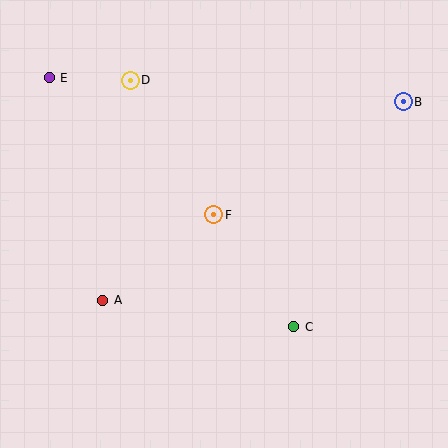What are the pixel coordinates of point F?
Point F is at (214, 215).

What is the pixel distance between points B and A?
The distance between B and A is 360 pixels.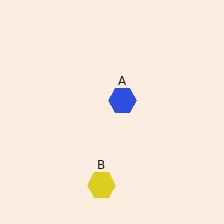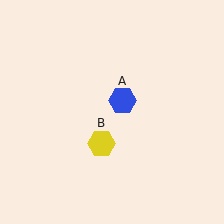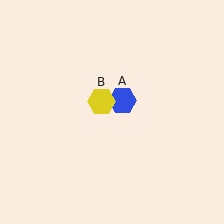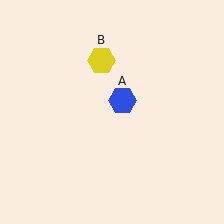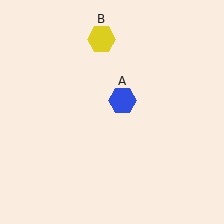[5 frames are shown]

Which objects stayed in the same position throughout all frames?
Blue hexagon (object A) remained stationary.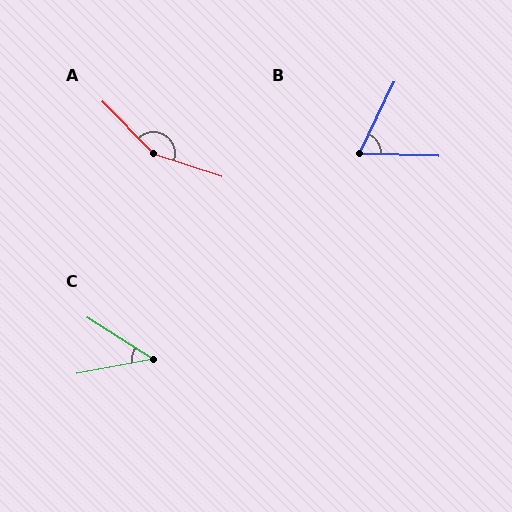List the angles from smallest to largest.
C (43°), B (66°), A (153°).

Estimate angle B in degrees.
Approximately 66 degrees.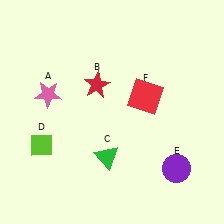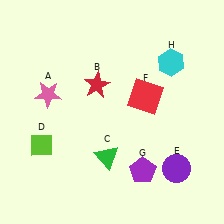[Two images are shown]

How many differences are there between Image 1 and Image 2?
There are 2 differences between the two images.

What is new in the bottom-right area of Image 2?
A purple pentagon (G) was added in the bottom-right area of Image 2.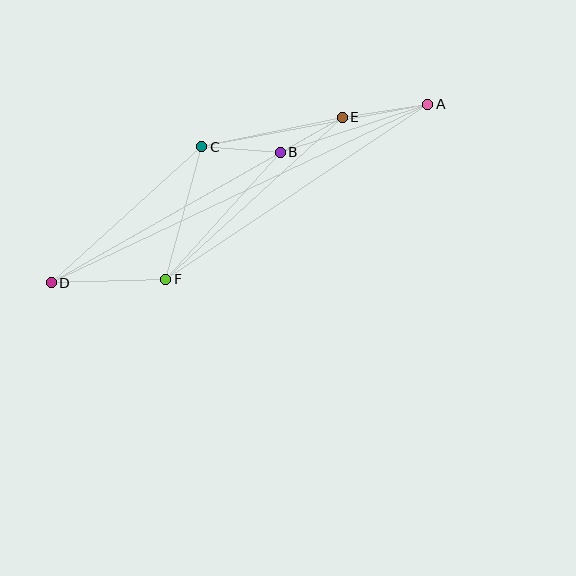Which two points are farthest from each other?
Points A and D are farthest from each other.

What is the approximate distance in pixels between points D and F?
The distance between D and F is approximately 114 pixels.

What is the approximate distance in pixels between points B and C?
The distance between B and C is approximately 78 pixels.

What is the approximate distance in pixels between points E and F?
The distance between E and F is approximately 240 pixels.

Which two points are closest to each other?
Points B and E are closest to each other.